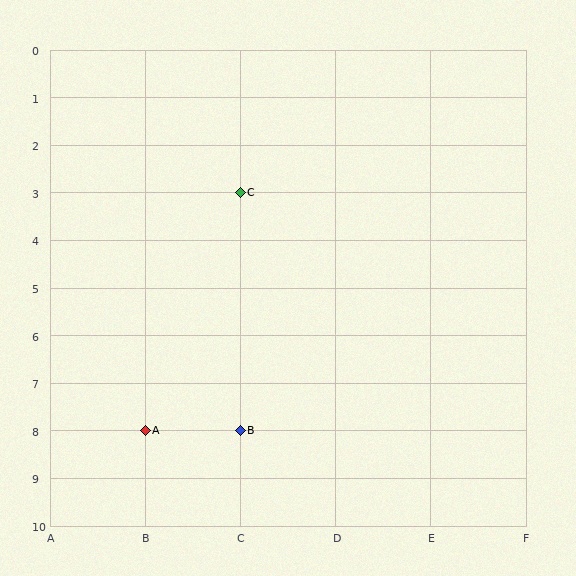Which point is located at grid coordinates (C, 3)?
Point C is at (C, 3).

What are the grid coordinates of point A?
Point A is at grid coordinates (B, 8).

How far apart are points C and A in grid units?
Points C and A are 1 column and 5 rows apart (about 5.1 grid units diagonally).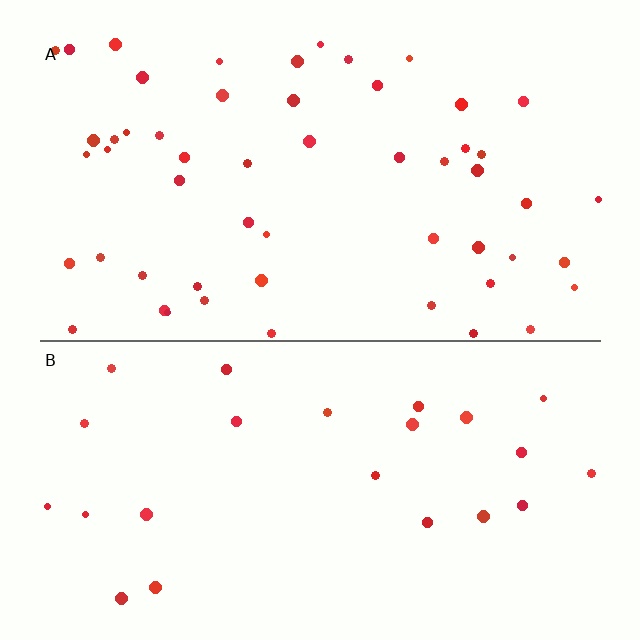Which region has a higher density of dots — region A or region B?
A (the top).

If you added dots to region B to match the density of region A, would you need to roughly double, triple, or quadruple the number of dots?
Approximately double.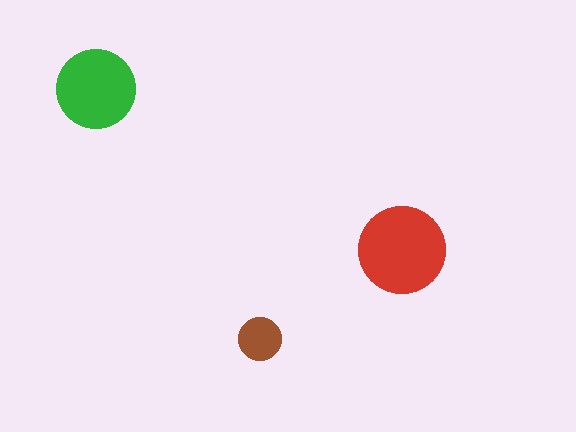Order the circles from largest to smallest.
the red one, the green one, the brown one.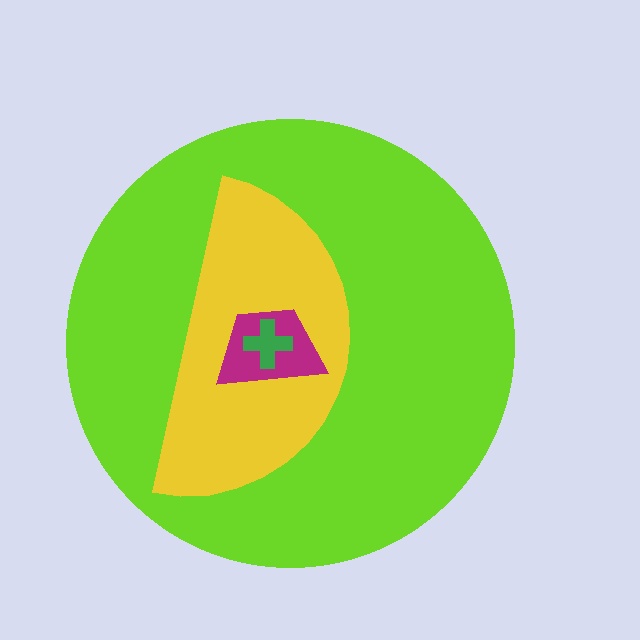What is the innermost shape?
The green cross.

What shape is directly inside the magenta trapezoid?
The green cross.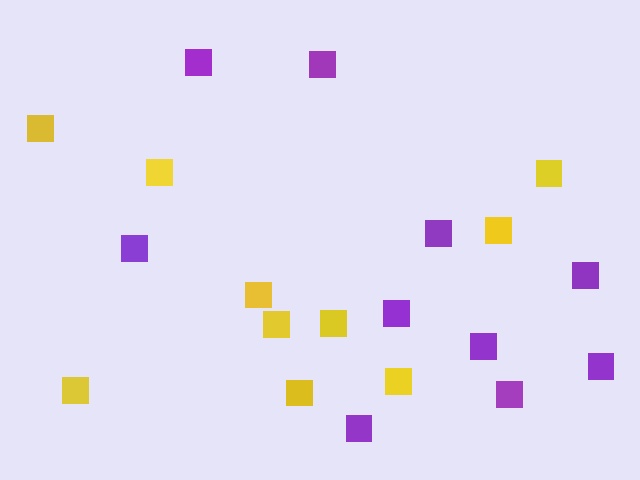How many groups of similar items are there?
There are 2 groups: one group of purple squares (10) and one group of yellow squares (10).